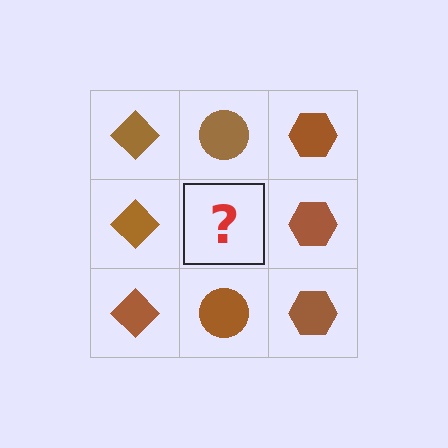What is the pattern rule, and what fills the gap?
The rule is that each column has a consistent shape. The gap should be filled with a brown circle.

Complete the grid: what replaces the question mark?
The question mark should be replaced with a brown circle.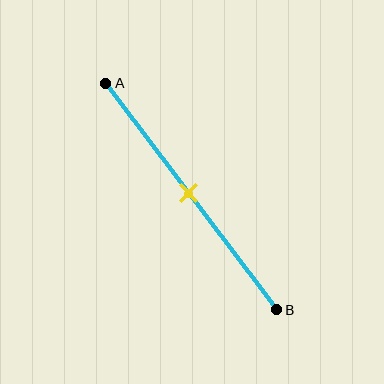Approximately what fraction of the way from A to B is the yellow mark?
The yellow mark is approximately 50% of the way from A to B.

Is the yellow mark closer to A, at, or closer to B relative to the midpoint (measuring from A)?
The yellow mark is approximately at the midpoint of segment AB.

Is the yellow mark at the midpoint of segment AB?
Yes, the mark is approximately at the midpoint.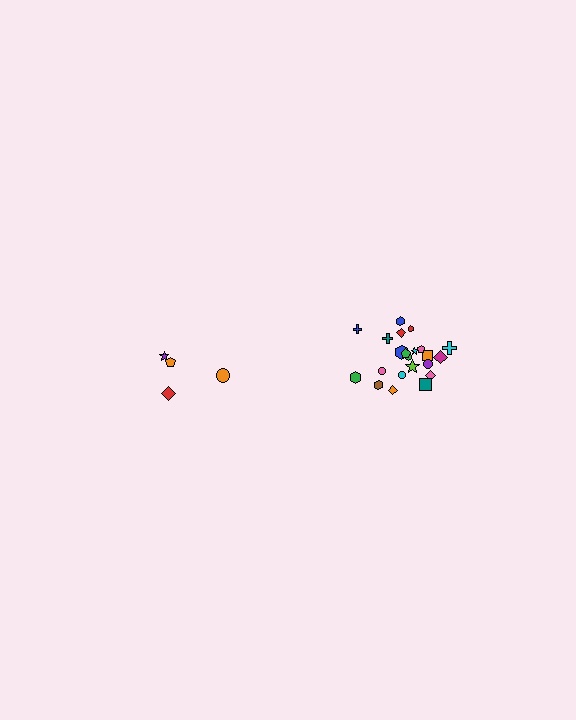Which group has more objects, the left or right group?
The right group.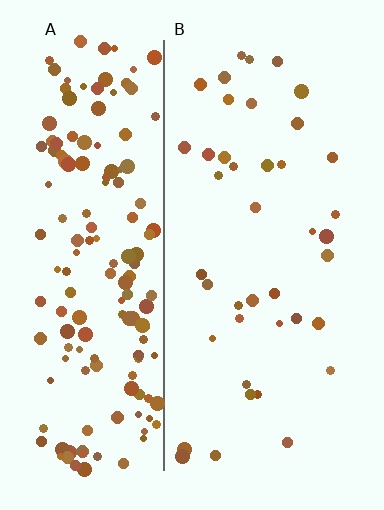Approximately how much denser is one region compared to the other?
Approximately 4.1× — region A over region B.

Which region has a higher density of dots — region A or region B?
A (the left).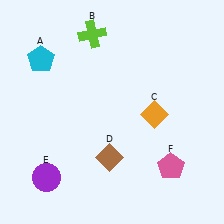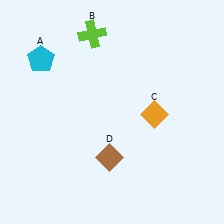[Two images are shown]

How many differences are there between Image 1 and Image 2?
There are 2 differences between the two images.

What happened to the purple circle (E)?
The purple circle (E) was removed in Image 2. It was in the bottom-left area of Image 1.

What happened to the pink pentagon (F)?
The pink pentagon (F) was removed in Image 2. It was in the bottom-right area of Image 1.